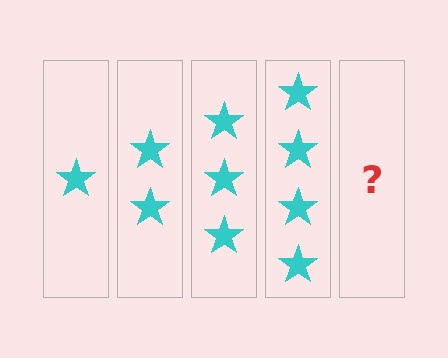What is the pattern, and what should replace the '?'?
The pattern is that each step adds one more star. The '?' should be 5 stars.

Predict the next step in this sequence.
The next step is 5 stars.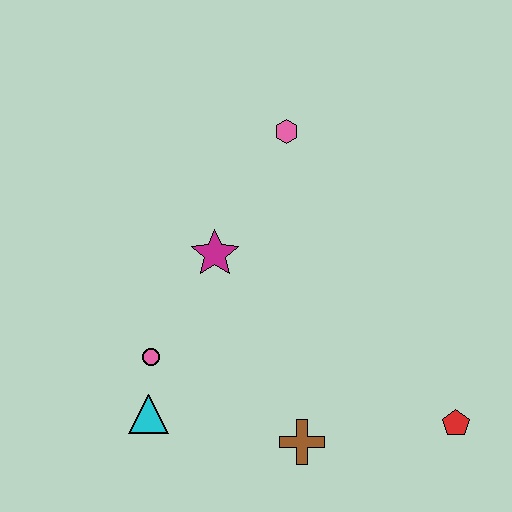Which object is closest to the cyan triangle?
The pink circle is closest to the cyan triangle.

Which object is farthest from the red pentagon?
The pink hexagon is farthest from the red pentagon.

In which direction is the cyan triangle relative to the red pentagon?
The cyan triangle is to the left of the red pentagon.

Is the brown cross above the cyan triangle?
No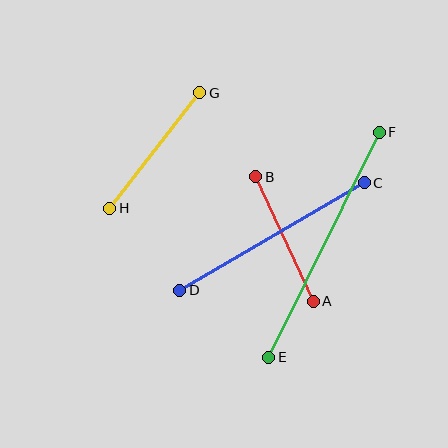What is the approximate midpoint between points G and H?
The midpoint is at approximately (155, 151) pixels.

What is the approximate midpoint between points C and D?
The midpoint is at approximately (272, 236) pixels.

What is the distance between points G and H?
The distance is approximately 147 pixels.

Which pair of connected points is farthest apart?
Points E and F are farthest apart.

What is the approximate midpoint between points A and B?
The midpoint is at approximately (284, 239) pixels.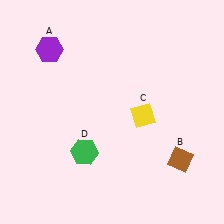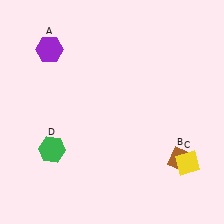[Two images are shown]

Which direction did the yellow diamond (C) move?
The yellow diamond (C) moved down.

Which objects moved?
The objects that moved are: the yellow diamond (C), the green hexagon (D).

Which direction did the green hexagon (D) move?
The green hexagon (D) moved left.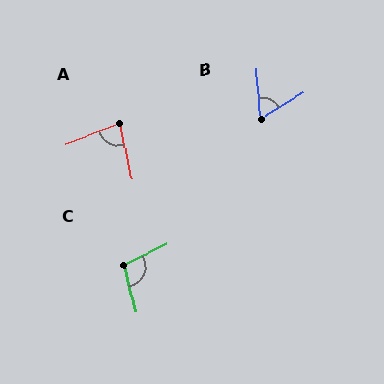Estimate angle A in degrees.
Approximately 80 degrees.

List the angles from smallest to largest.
B (62°), A (80°), C (103°).